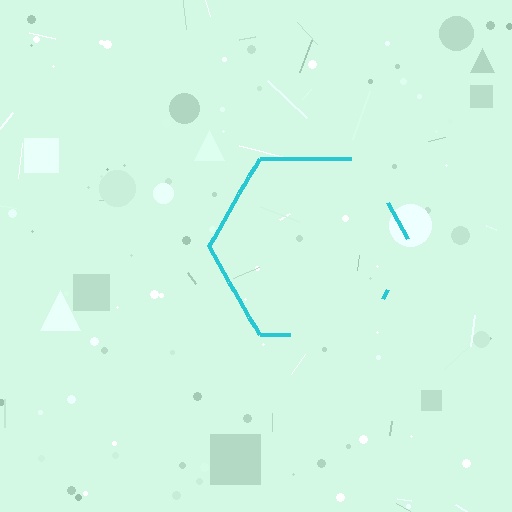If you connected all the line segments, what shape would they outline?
They would outline a hexagon.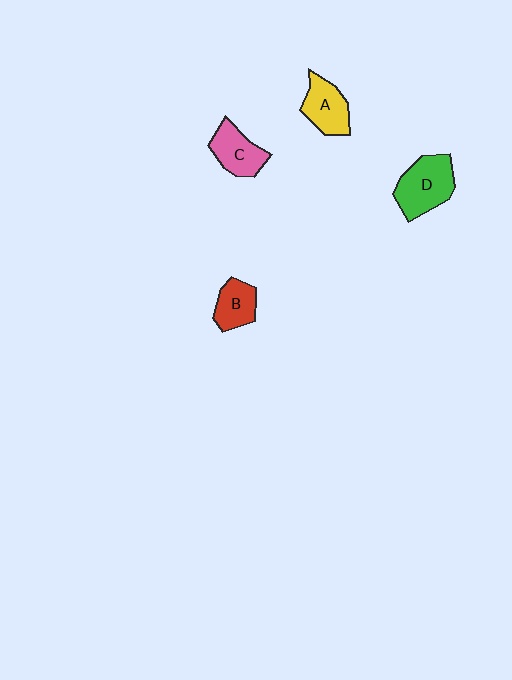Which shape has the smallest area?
Shape B (red).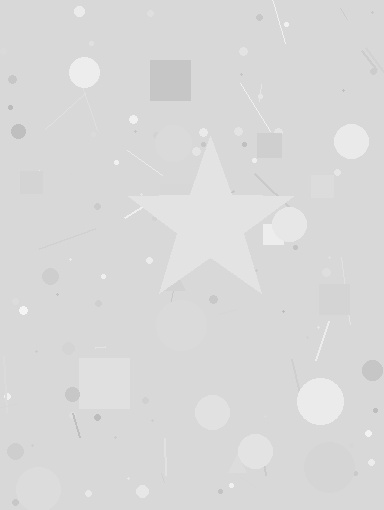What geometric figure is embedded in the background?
A star is embedded in the background.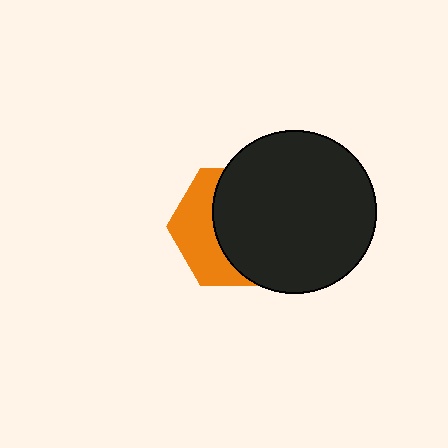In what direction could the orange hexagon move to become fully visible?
The orange hexagon could move left. That would shift it out from behind the black circle entirely.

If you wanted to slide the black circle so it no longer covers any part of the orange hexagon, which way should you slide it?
Slide it right — that is the most direct way to separate the two shapes.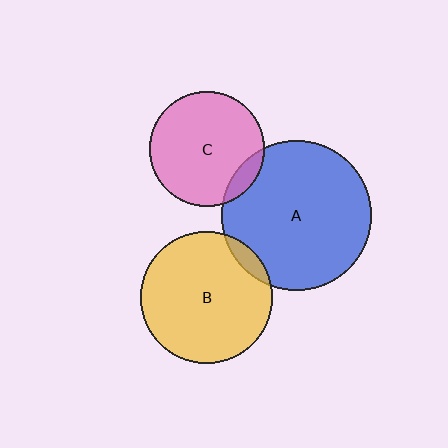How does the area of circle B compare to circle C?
Approximately 1.3 times.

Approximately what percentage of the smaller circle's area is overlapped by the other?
Approximately 10%.